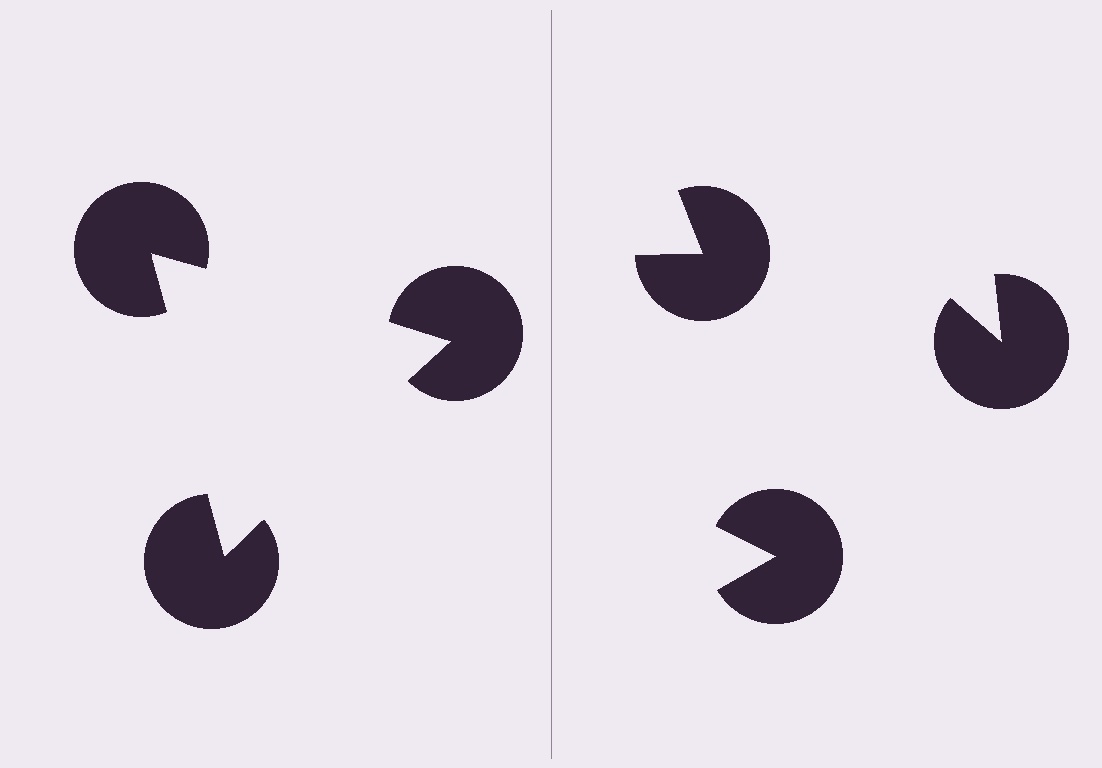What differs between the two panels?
The pac-man discs are positioned identically on both sides; only the wedge orientations differ. On the left they align to a triangle; on the right they are misaligned.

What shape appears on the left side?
An illusory triangle.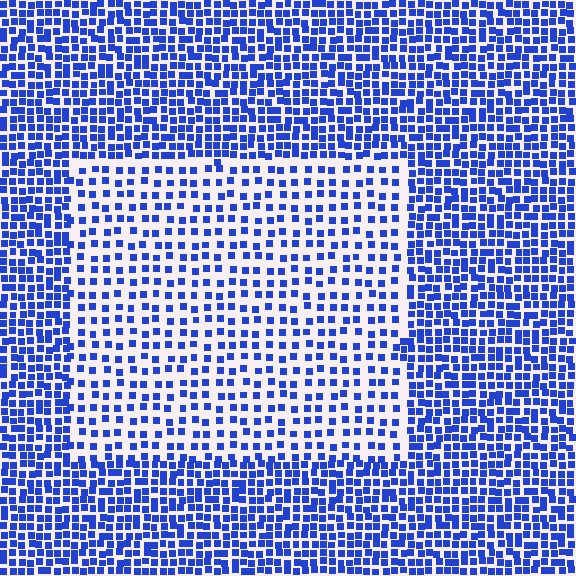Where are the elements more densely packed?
The elements are more densely packed outside the rectangle boundary.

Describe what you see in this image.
The image contains small blue elements arranged at two different densities. A rectangle-shaped region is visible where the elements are less densely packed than the surrounding area.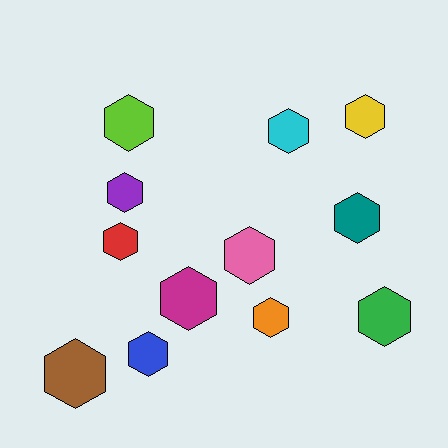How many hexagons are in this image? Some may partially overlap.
There are 12 hexagons.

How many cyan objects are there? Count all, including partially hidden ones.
There is 1 cyan object.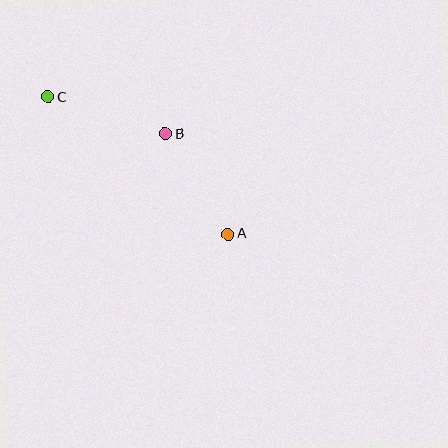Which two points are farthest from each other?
Points A and C are farthest from each other.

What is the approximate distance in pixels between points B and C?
The distance between B and C is approximately 123 pixels.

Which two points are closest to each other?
Points A and B are closest to each other.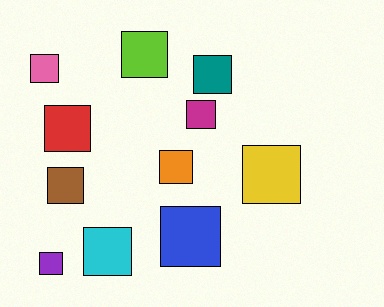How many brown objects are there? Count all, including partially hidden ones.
There is 1 brown object.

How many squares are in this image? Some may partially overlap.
There are 11 squares.